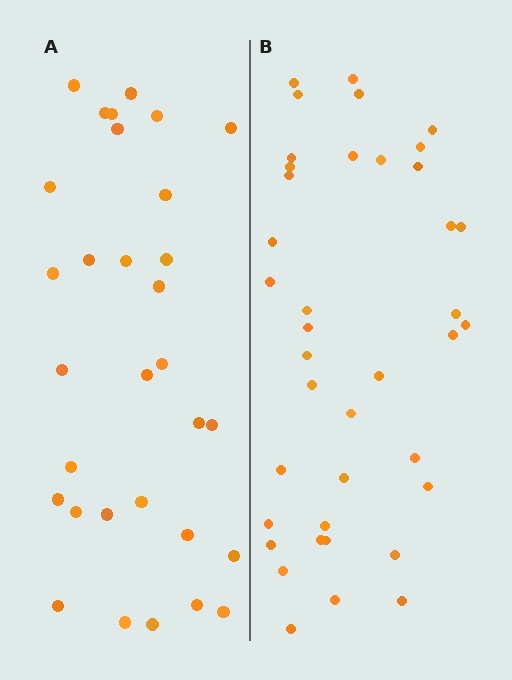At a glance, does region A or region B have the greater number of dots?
Region B (the right region) has more dots.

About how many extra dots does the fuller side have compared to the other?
Region B has roughly 8 or so more dots than region A.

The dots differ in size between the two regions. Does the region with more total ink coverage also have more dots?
No. Region A has more total ink coverage because its dots are larger, but region B actually contains more individual dots. Total area can be misleading — the number of items is what matters here.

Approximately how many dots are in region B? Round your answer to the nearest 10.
About 40 dots. (The exact count is 39, which rounds to 40.)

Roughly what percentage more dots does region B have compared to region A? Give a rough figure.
About 25% more.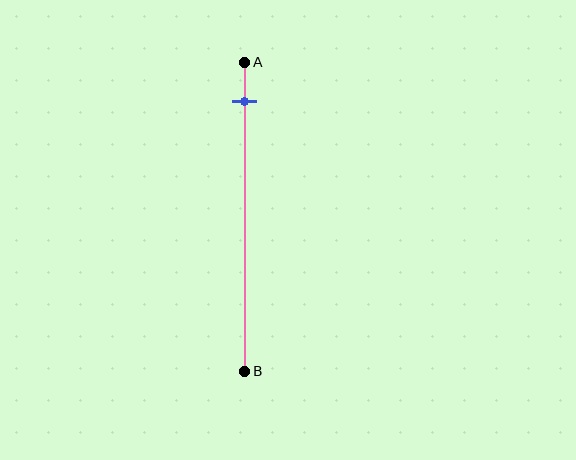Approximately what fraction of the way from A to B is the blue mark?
The blue mark is approximately 15% of the way from A to B.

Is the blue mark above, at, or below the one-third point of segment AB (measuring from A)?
The blue mark is above the one-third point of segment AB.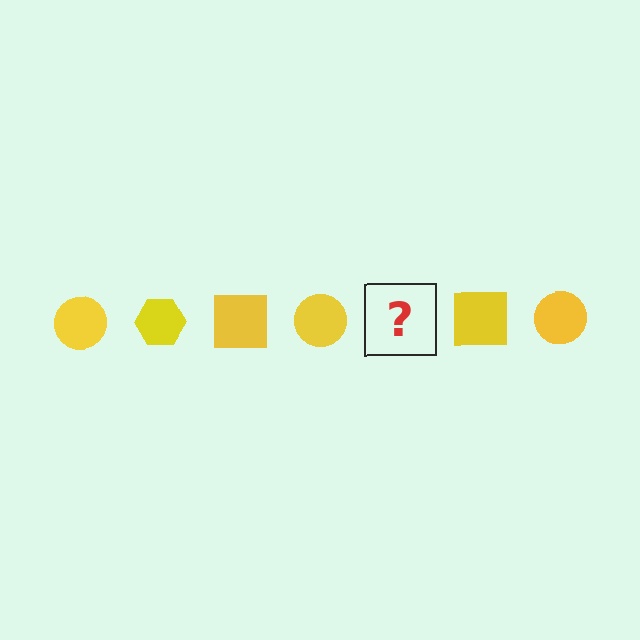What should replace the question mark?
The question mark should be replaced with a yellow hexagon.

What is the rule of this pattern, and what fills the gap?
The rule is that the pattern cycles through circle, hexagon, square shapes in yellow. The gap should be filled with a yellow hexagon.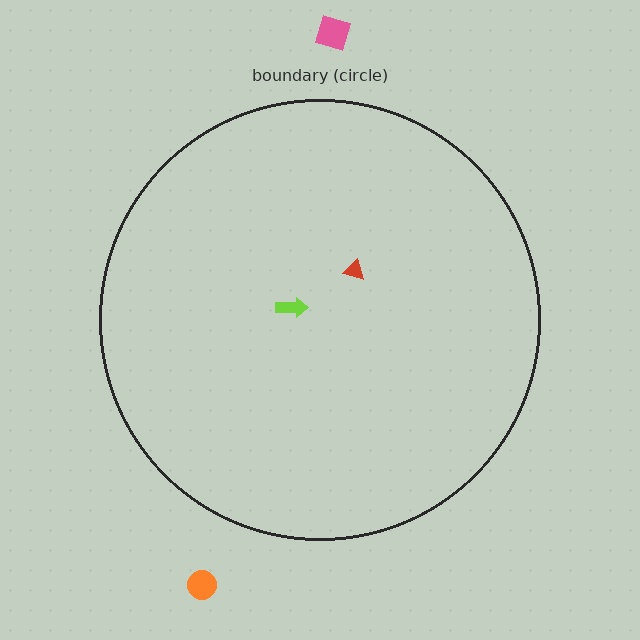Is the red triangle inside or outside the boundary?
Inside.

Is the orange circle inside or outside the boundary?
Outside.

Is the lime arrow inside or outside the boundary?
Inside.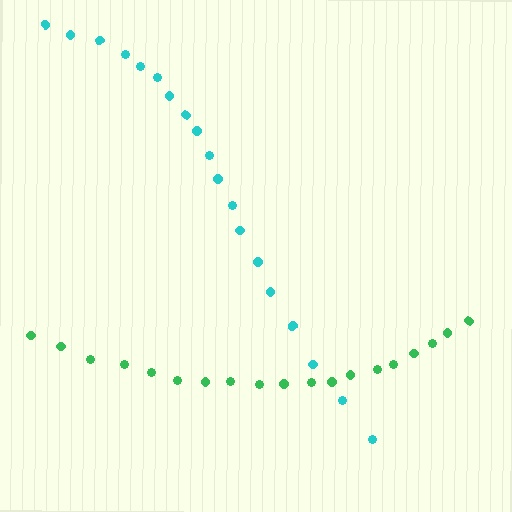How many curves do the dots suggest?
There are 2 distinct paths.